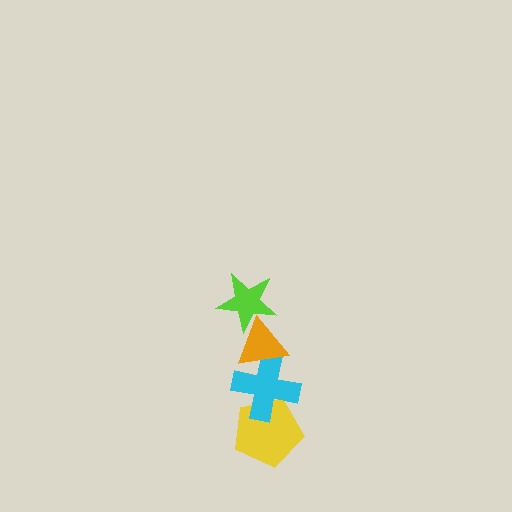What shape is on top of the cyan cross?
The orange triangle is on top of the cyan cross.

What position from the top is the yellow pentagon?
The yellow pentagon is 4th from the top.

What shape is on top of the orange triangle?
The lime star is on top of the orange triangle.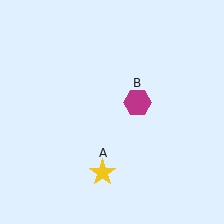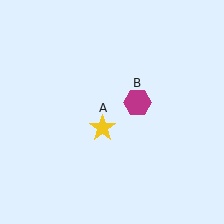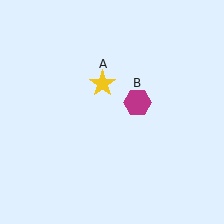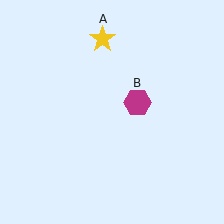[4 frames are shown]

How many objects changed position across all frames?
1 object changed position: yellow star (object A).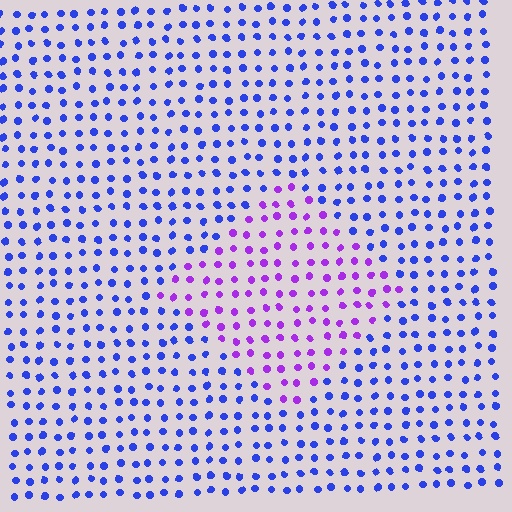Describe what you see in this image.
The image is filled with small blue elements in a uniform arrangement. A diamond-shaped region is visible where the elements are tinted to a slightly different hue, forming a subtle color boundary.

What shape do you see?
I see a diamond.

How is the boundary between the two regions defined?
The boundary is defined purely by a slight shift in hue (about 48 degrees). Spacing, size, and orientation are identical on both sides.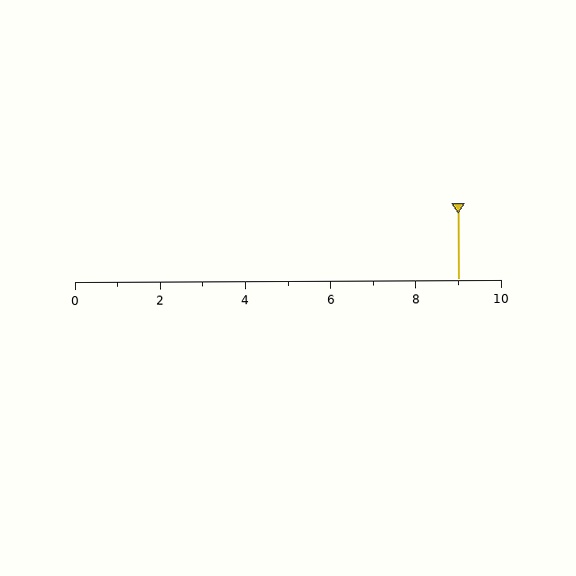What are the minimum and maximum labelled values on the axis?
The axis runs from 0 to 10.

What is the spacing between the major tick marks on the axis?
The major ticks are spaced 2 apart.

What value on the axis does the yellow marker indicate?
The marker indicates approximately 9.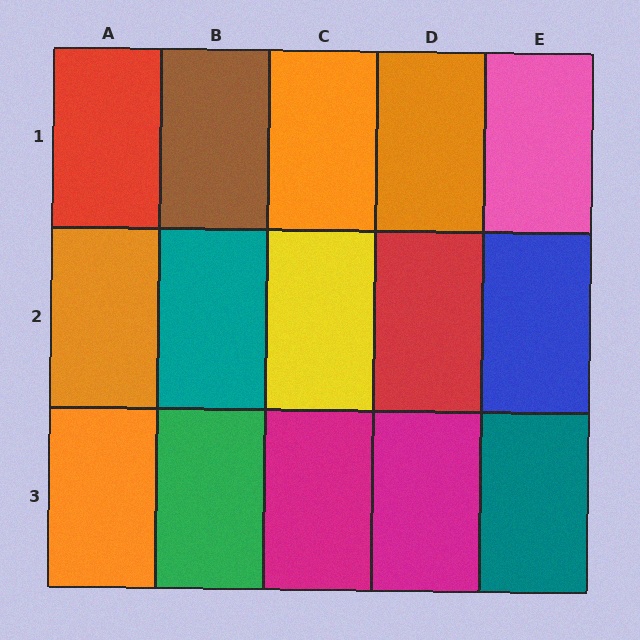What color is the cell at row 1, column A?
Red.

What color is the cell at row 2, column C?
Yellow.